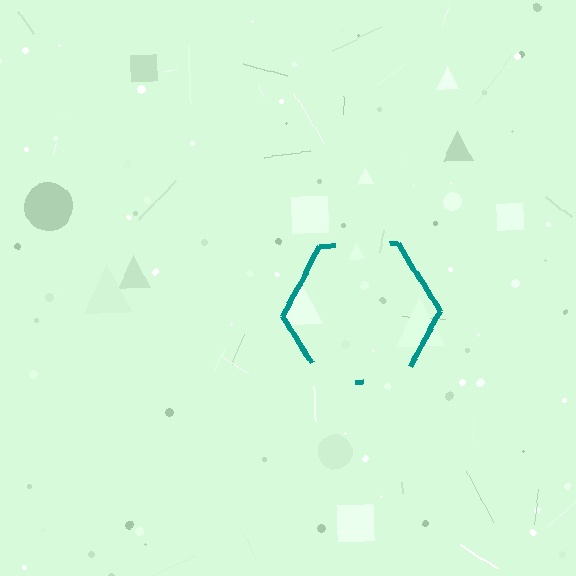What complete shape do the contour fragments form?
The contour fragments form a hexagon.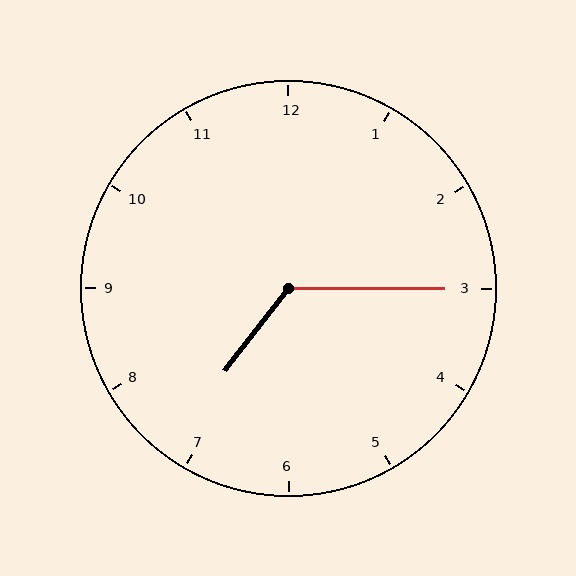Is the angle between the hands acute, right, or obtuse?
It is obtuse.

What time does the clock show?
7:15.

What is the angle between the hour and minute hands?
Approximately 128 degrees.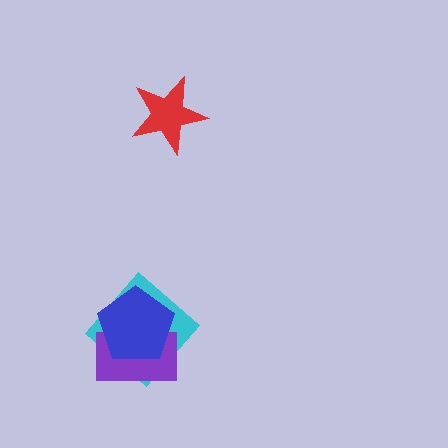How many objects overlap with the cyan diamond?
2 objects overlap with the cyan diamond.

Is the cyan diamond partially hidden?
Yes, it is partially covered by another shape.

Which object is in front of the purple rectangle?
The blue pentagon is in front of the purple rectangle.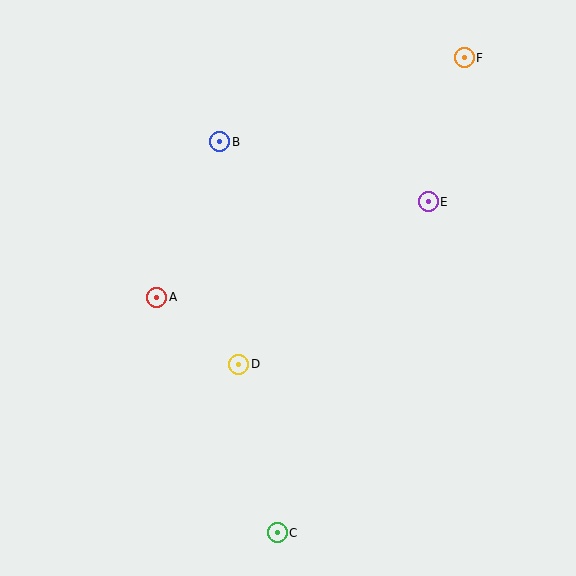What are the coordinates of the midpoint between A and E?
The midpoint between A and E is at (292, 250).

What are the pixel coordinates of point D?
Point D is at (239, 364).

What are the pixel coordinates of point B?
Point B is at (220, 142).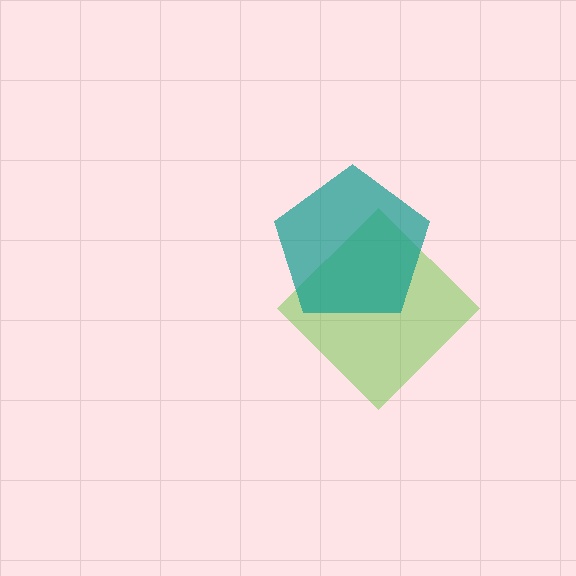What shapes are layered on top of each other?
The layered shapes are: a lime diamond, a teal pentagon.